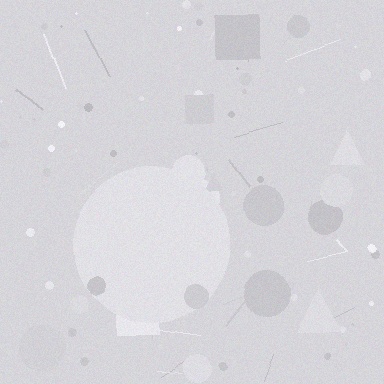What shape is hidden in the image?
A circle is hidden in the image.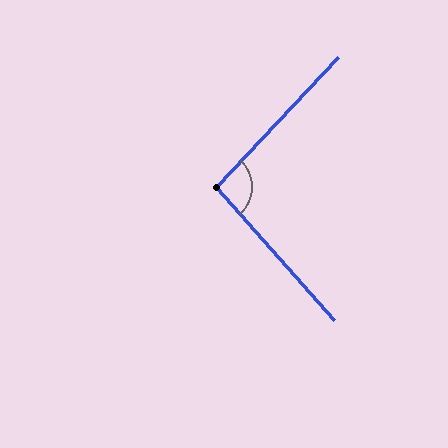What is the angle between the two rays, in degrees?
Approximately 95 degrees.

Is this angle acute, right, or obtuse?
It is obtuse.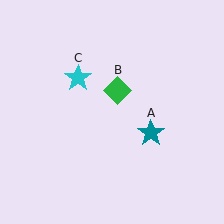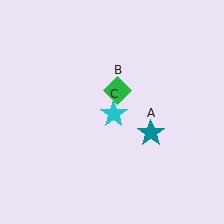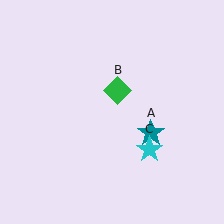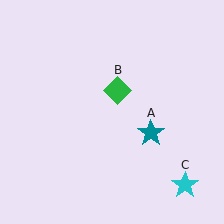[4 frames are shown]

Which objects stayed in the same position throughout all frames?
Teal star (object A) and green diamond (object B) remained stationary.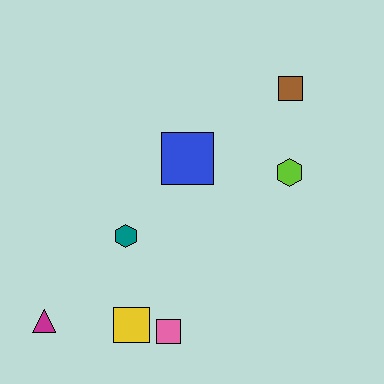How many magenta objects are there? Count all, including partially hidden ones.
There is 1 magenta object.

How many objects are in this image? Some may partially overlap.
There are 7 objects.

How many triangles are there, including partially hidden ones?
There is 1 triangle.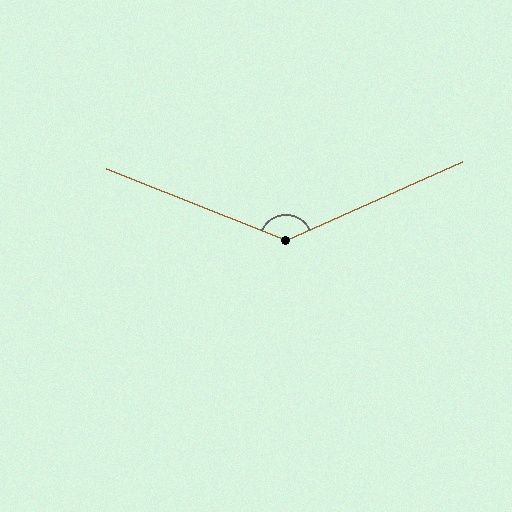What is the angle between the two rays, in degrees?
Approximately 135 degrees.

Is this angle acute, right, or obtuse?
It is obtuse.